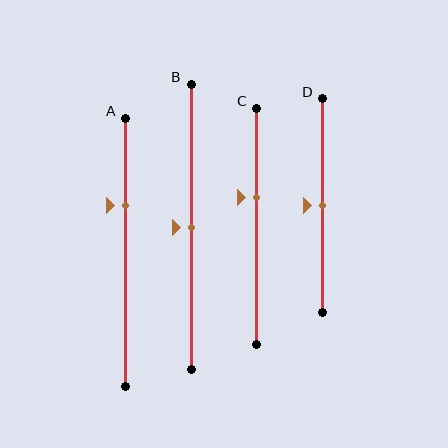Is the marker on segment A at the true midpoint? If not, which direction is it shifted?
No, the marker on segment A is shifted upward by about 17% of the segment length.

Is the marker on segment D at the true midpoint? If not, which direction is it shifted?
Yes, the marker on segment D is at the true midpoint.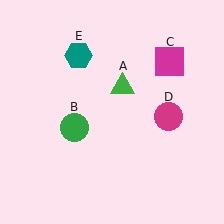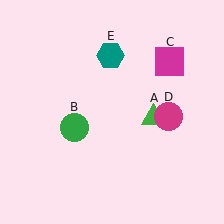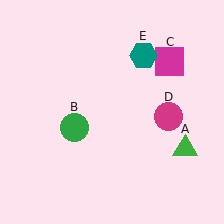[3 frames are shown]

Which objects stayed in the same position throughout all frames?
Green circle (object B) and magenta square (object C) and magenta circle (object D) remained stationary.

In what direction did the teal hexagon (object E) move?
The teal hexagon (object E) moved right.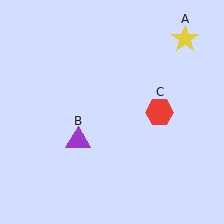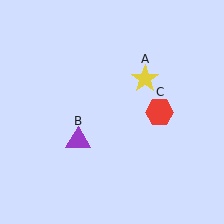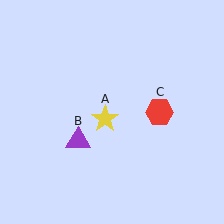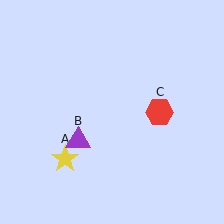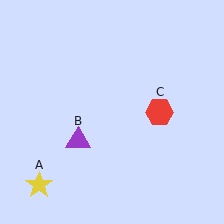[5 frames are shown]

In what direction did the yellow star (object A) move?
The yellow star (object A) moved down and to the left.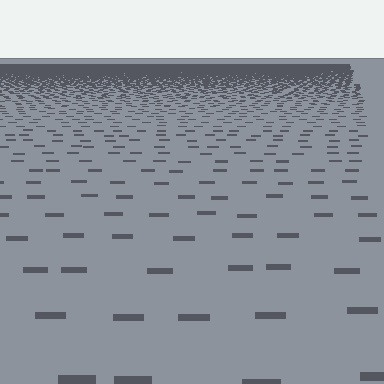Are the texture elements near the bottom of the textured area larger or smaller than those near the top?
Larger. Near the bottom, elements are closer to the viewer and appear at a bigger on-screen size.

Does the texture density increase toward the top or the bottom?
Density increases toward the top.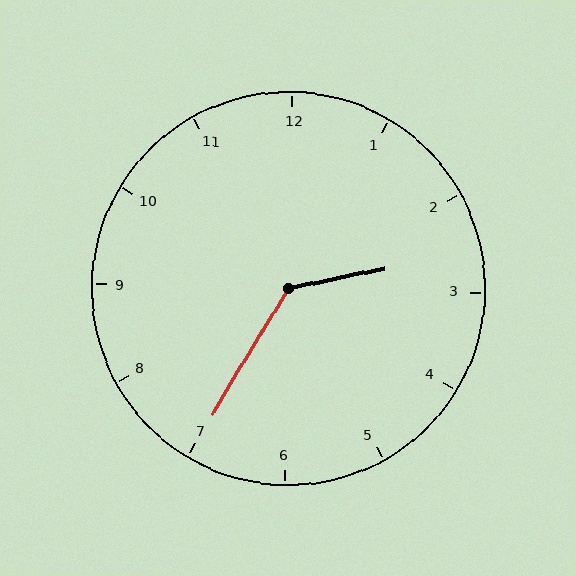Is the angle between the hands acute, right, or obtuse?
It is obtuse.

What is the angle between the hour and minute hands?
Approximately 132 degrees.